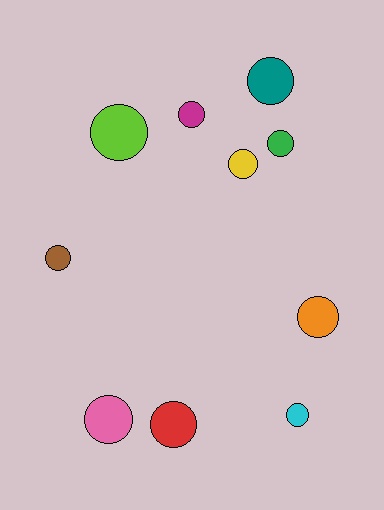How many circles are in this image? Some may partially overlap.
There are 10 circles.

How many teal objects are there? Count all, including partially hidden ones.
There is 1 teal object.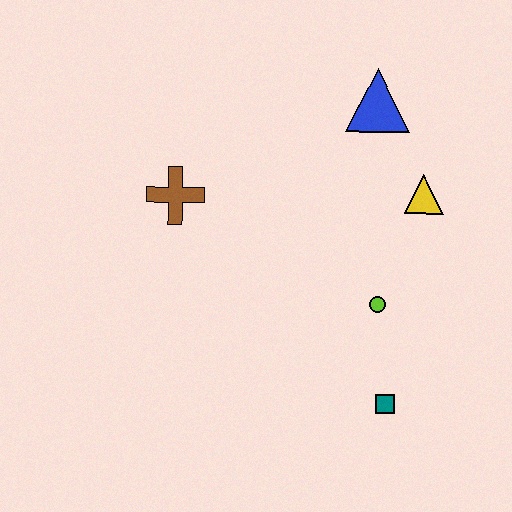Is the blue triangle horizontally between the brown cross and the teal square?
Yes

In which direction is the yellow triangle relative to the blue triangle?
The yellow triangle is below the blue triangle.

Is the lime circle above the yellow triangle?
No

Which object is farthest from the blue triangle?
The teal square is farthest from the blue triangle.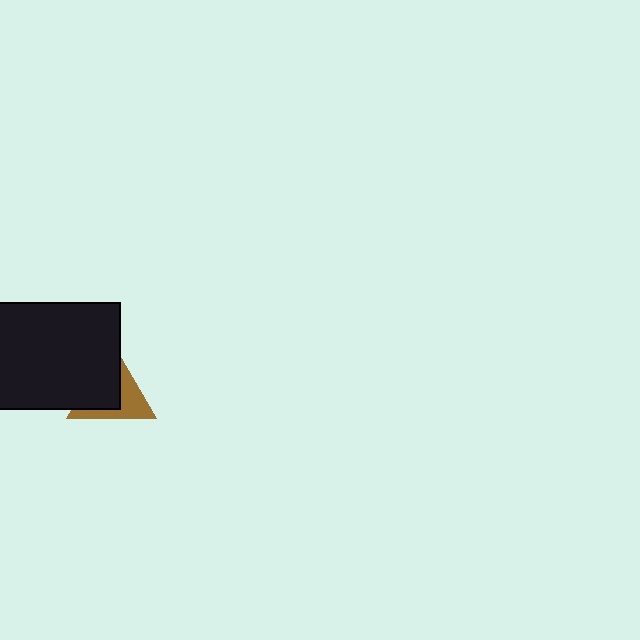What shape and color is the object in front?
The object in front is a black rectangle.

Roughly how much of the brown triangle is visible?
About half of it is visible (roughly 45%).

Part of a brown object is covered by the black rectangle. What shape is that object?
It is a triangle.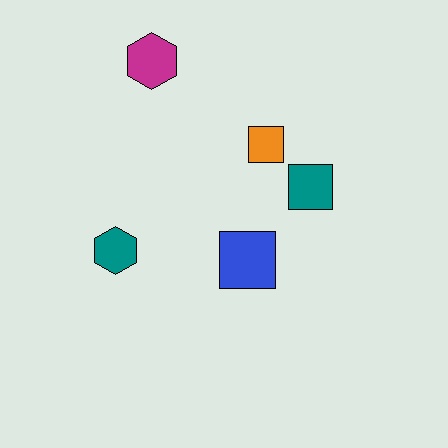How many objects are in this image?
There are 5 objects.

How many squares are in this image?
There are 3 squares.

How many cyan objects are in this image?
There are no cyan objects.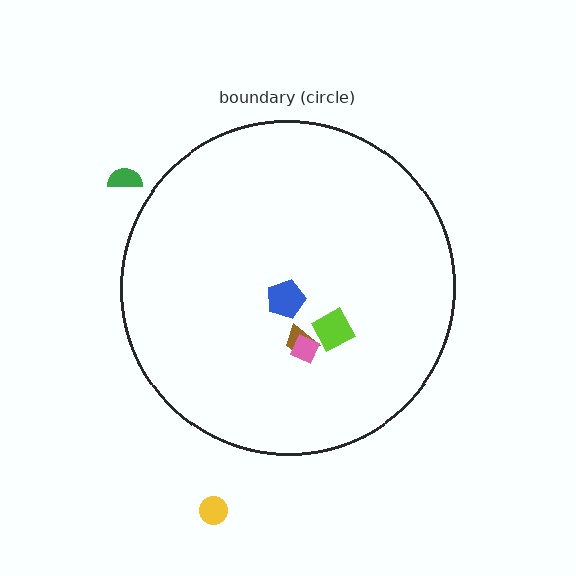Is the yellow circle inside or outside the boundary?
Outside.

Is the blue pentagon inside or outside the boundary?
Inside.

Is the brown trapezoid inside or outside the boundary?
Inside.